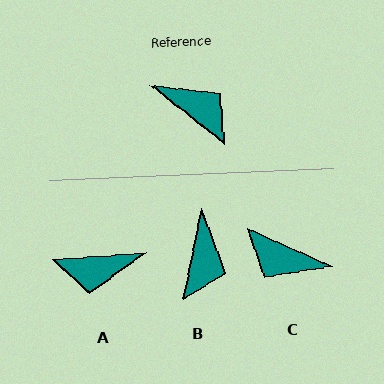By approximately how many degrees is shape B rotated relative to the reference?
Approximately 62 degrees clockwise.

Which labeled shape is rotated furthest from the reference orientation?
C, about 166 degrees away.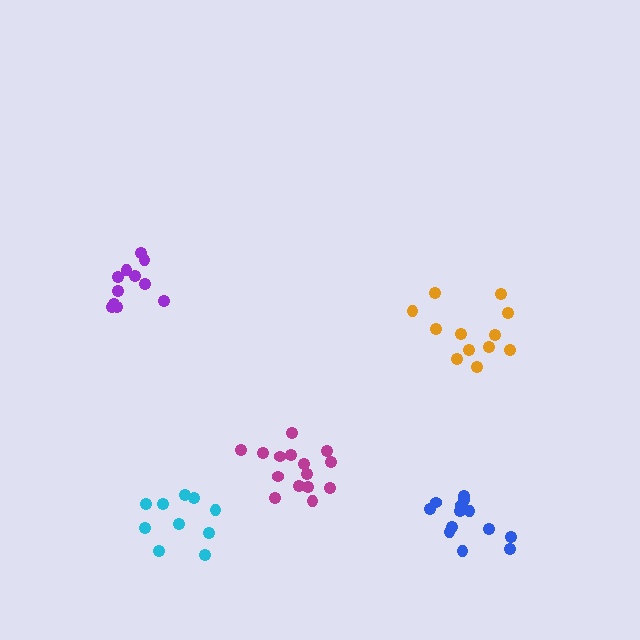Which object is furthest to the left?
The purple cluster is leftmost.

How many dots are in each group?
Group 1: 13 dots, Group 2: 10 dots, Group 3: 12 dots, Group 4: 11 dots, Group 5: 15 dots (61 total).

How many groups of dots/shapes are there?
There are 5 groups.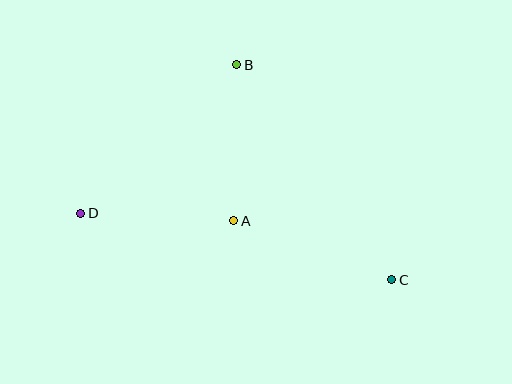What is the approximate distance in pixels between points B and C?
The distance between B and C is approximately 265 pixels.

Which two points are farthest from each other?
Points C and D are farthest from each other.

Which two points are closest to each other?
Points A and D are closest to each other.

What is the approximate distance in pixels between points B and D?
The distance between B and D is approximately 216 pixels.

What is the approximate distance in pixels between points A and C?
The distance between A and C is approximately 168 pixels.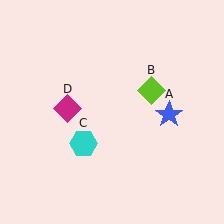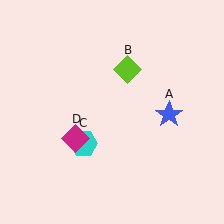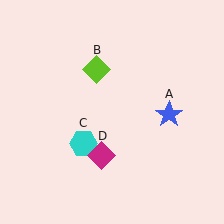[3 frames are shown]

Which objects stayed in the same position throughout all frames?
Blue star (object A) and cyan hexagon (object C) remained stationary.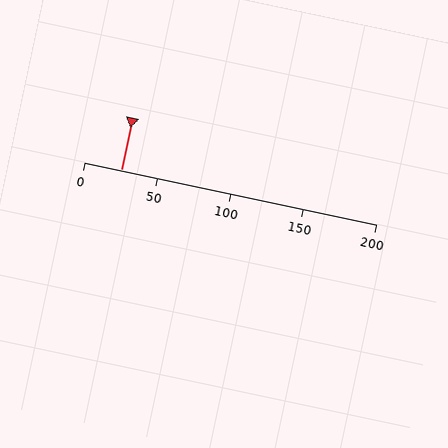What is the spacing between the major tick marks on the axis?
The major ticks are spaced 50 apart.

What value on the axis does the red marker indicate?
The marker indicates approximately 25.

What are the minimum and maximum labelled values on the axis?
The axis runs from 0 to 200.